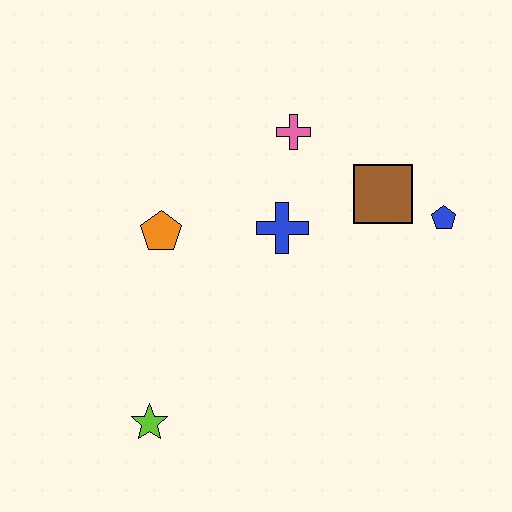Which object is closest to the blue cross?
The pink cross is closest to the blue cross.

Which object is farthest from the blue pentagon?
The lime star is farthest from the blue pentagon.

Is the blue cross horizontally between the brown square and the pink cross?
No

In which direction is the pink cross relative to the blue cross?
The pink cross is above the blue cross.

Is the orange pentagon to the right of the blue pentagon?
No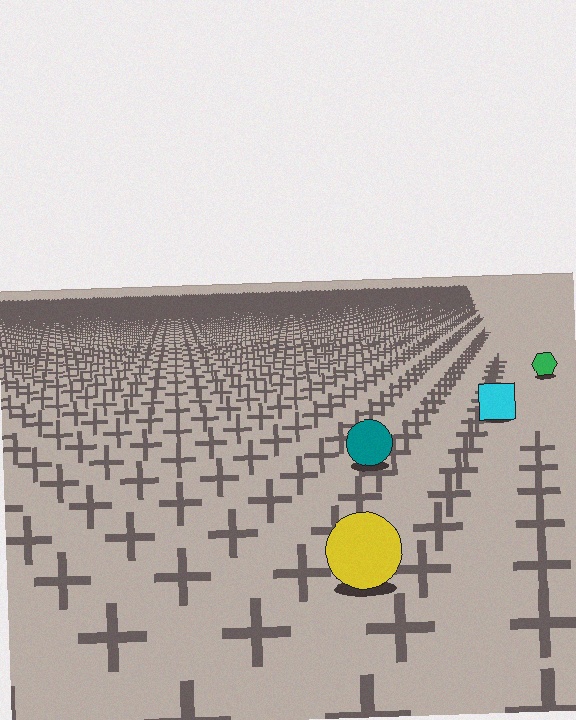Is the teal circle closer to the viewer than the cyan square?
Yes. The teal circle is closer — you can tell from the texture gradient: the ground texture is coarser near it.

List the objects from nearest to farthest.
From nearest to farthest: the yellow circle, the teal circle, the cyan square, the green hexagon.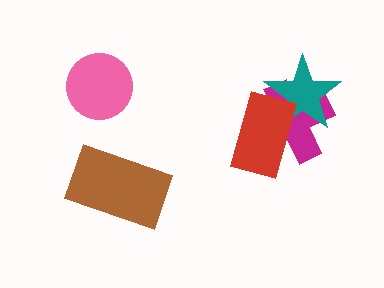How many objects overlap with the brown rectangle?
0 objects overlap with the brown rectangle.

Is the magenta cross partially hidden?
Yes, it is partially covered by another shape.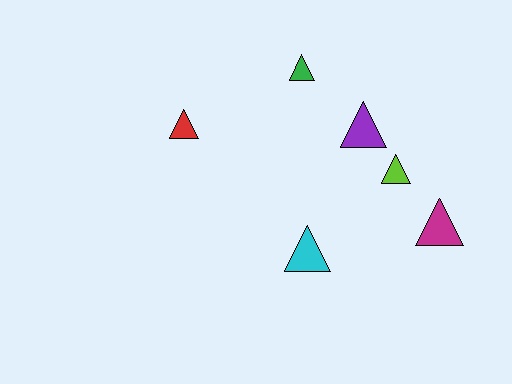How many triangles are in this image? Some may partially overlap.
There are 6 triangles.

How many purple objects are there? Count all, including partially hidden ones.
There is 1 purple object.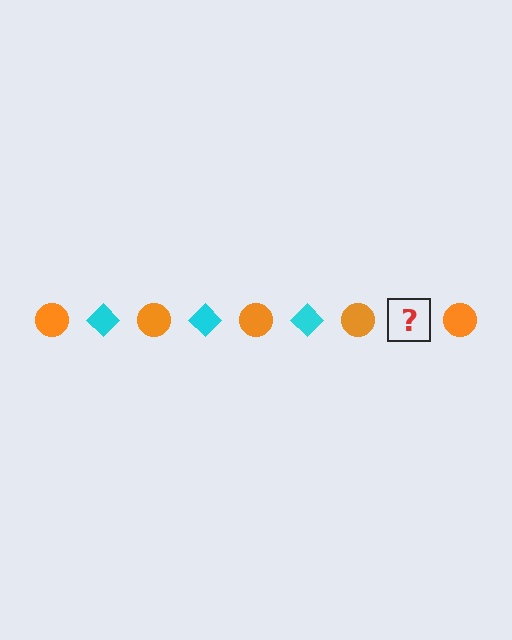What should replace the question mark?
The question mark should be replaced with a cyan diamond.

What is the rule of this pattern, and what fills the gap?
The rule is that the pattern alternates between orange circle and cyan diamond. The gap should be filled with a cyan diamond.